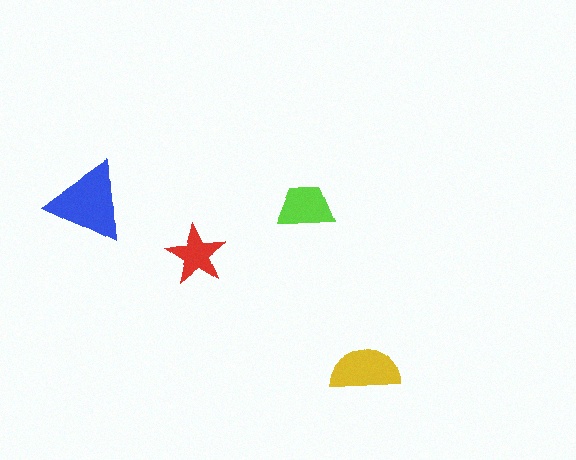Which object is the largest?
The blue triangle.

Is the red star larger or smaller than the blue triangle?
Smaller.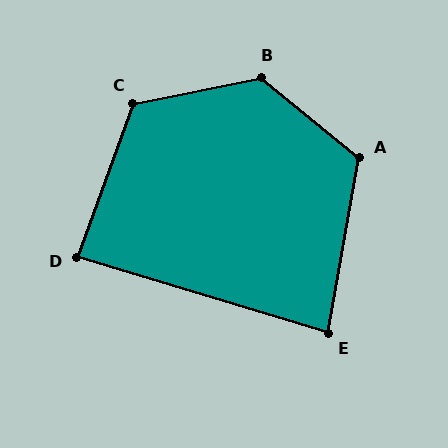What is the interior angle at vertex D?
Approximately 87 degrees (approximately right).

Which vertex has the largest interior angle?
B, at approximately 129 degrees.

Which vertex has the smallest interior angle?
E, at approximately 83 degrees.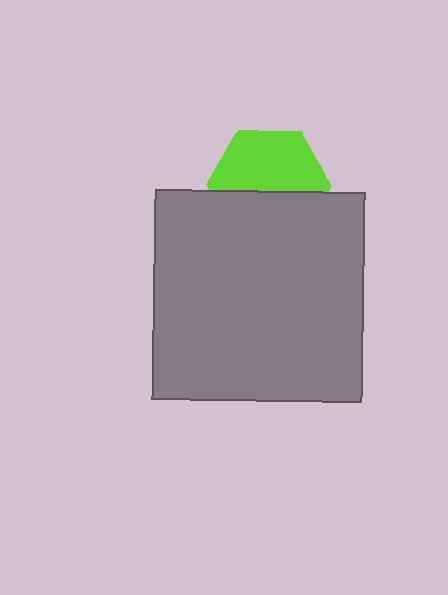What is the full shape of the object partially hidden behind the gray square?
The partially hidden object is a lime hexagon.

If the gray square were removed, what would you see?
You would see the complete lime hexagon.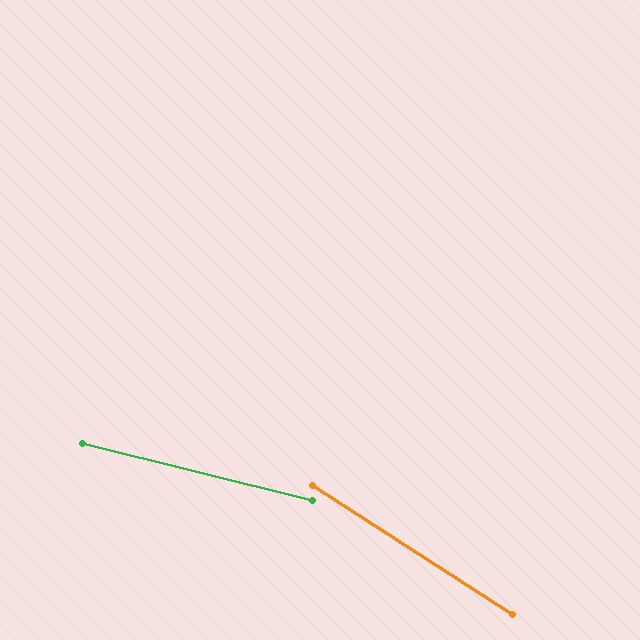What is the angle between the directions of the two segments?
Approximately 19 degrees.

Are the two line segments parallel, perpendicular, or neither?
Neither parallel nor perpendicular — they differ by about 19°.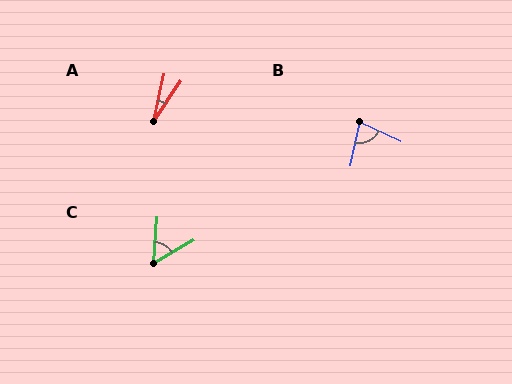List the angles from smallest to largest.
A (22°), C (56°), B (77°).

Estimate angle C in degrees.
Approximately 56 degrees.